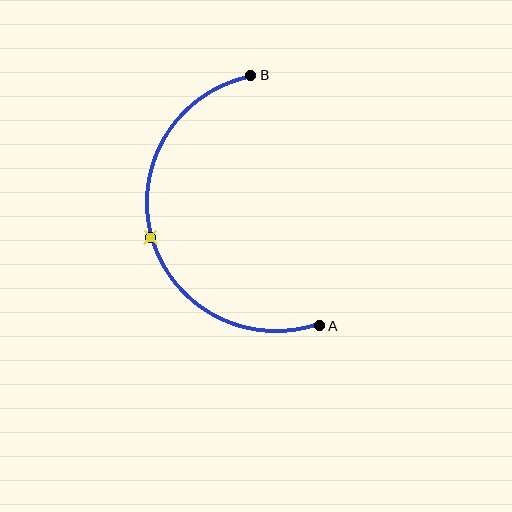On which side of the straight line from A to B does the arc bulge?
The arc bulges to the left of the straight line connecting A and B.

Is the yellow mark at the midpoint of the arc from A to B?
Yes. The yellow mark lies on the arc at equal arc-length from both A and B — it is the arc midpoint.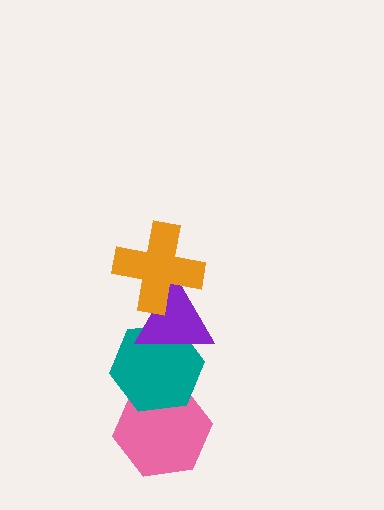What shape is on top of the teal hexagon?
The purple triangle is on top of the teal hexagon.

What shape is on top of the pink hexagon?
The teal hexagon is on top of the pink hexagon.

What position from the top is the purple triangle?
The purple triangle is 2nd from the top.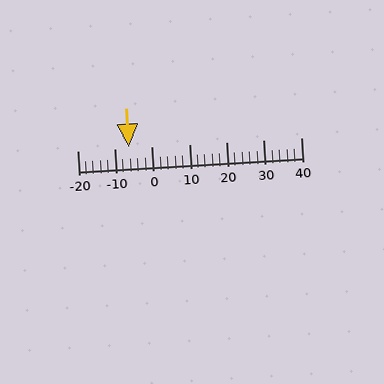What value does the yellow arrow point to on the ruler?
The yellow arrow points to approximately -6.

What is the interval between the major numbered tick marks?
The major tick marks are spaced 10 units apart.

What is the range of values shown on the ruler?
The ruler shows values from -20 to 40.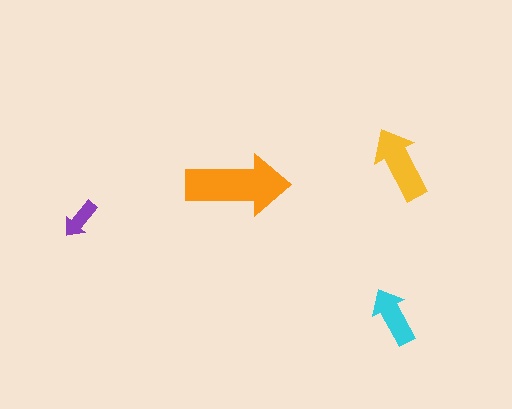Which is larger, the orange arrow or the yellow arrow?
The orange one.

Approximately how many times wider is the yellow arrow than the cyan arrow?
About 1.5 times wider.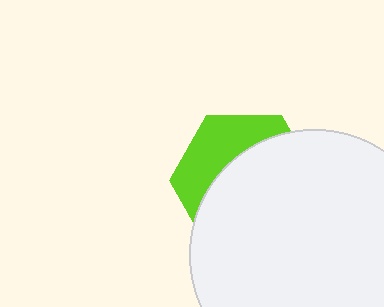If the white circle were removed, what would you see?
You would see the complete lime hexagon.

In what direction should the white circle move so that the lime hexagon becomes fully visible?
The white circle should move toward the lower-right. That is the shortest direction to clear the overlap and leave the lime hexagon fully visible.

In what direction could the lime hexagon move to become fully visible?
The lime hexagon could move toward the upper-left. That would shift it out from behind the white circle entirely.